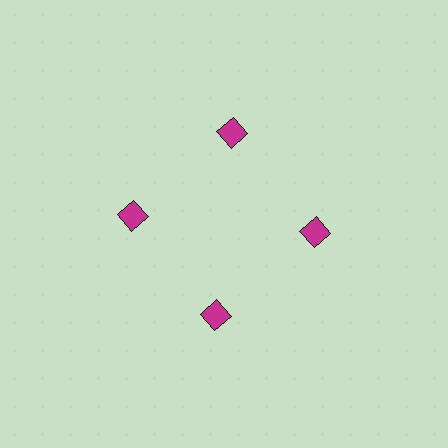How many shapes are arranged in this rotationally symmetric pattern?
There are 4 shapes, arranged in 4 groups of 1.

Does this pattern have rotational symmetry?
Yes, this pattern has 4-fold rotational symmetry. It looks the same after rotating 90 degrees around the center.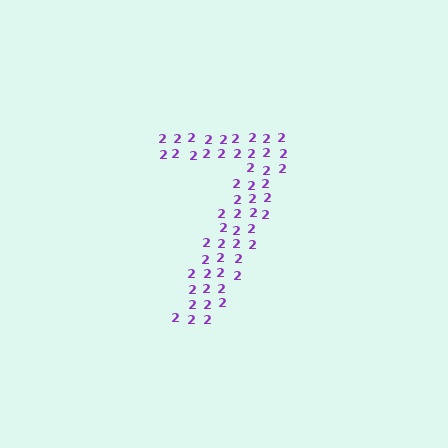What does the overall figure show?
The overall figure shows the digit 7.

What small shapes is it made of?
It is made of small digit 2's.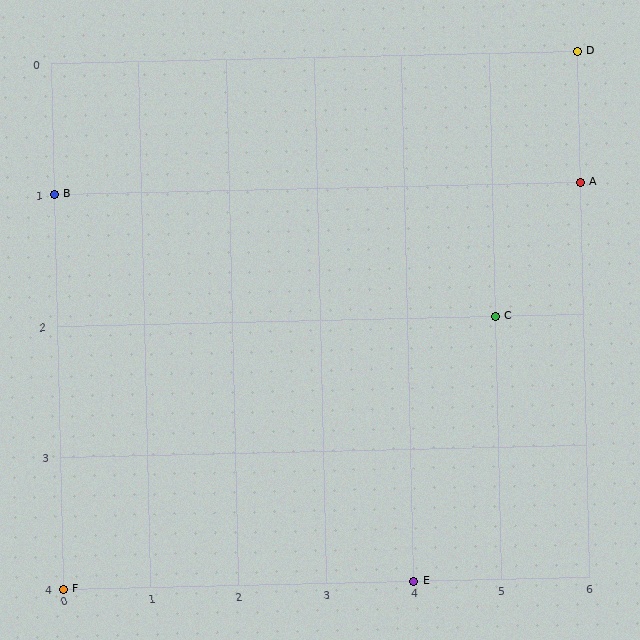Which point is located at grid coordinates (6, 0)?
Point D is at (6, 0).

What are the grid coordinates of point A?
Point A is at grid coordinates (6, 1).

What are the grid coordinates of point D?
Point D is at grid coordinates (6, 0).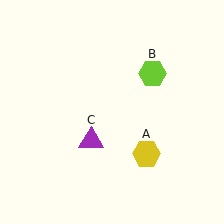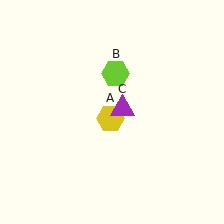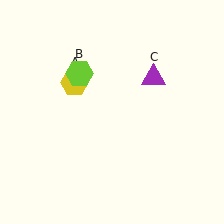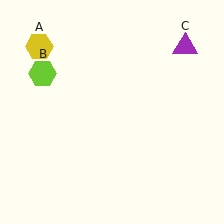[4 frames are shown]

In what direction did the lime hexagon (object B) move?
The lime hexagon (object B) moved left.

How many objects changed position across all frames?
3 objects changed position: yellow hexagon (object A), lime hexagon (object B), purple triangle (object C).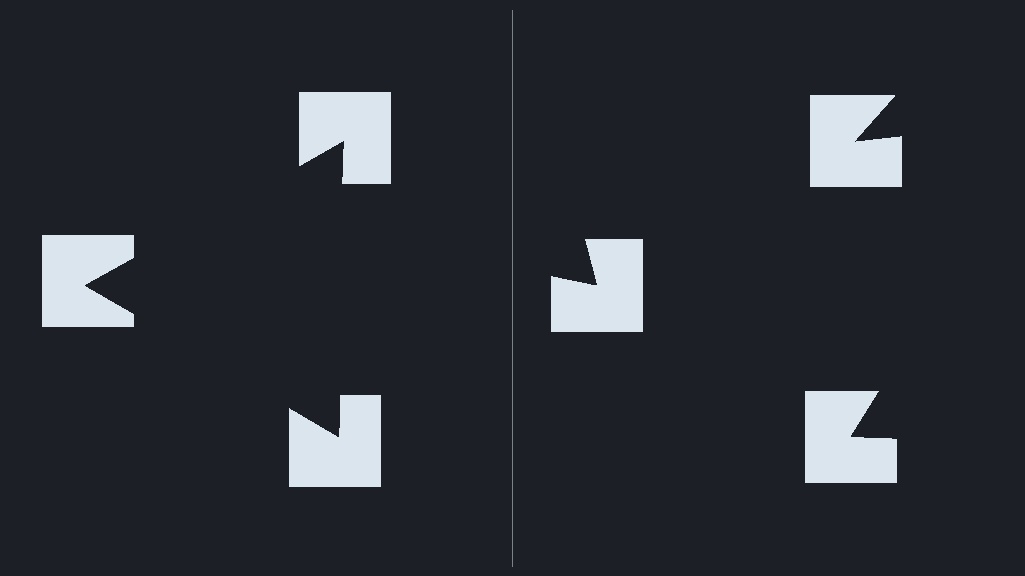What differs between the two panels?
The notched squares are positioned identically on both sides; only the wedge orientations differ. On the left they align to a triangle; on the right they are misaligned.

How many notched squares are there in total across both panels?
6 — 3 on each side.